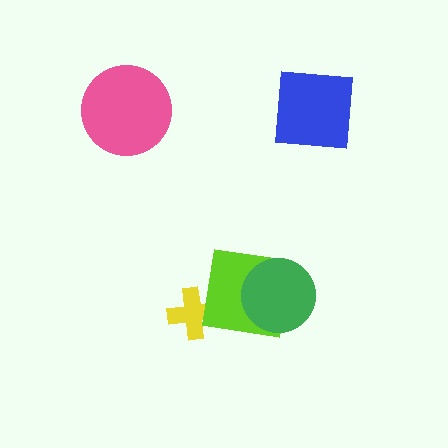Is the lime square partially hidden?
Yes, it is partially covered by another shape.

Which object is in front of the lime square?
The green circle is in front of the lime square.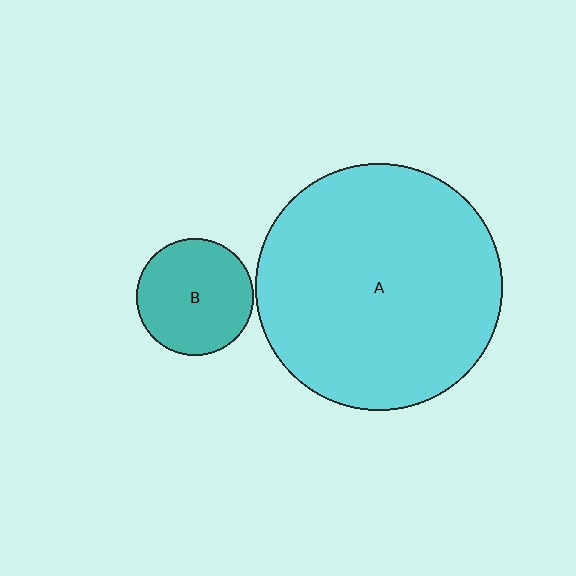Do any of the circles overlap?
No, none of the circles overlap.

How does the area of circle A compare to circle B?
Approximately 4.5 times.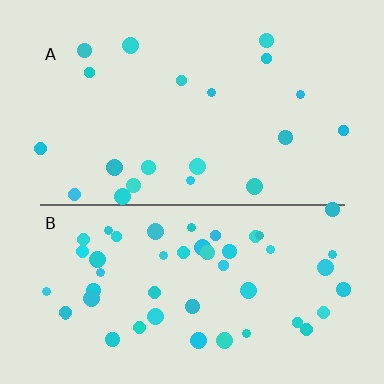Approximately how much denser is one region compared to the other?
Approximately 2.4× — region B over region A.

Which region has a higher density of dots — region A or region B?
B (the bottom).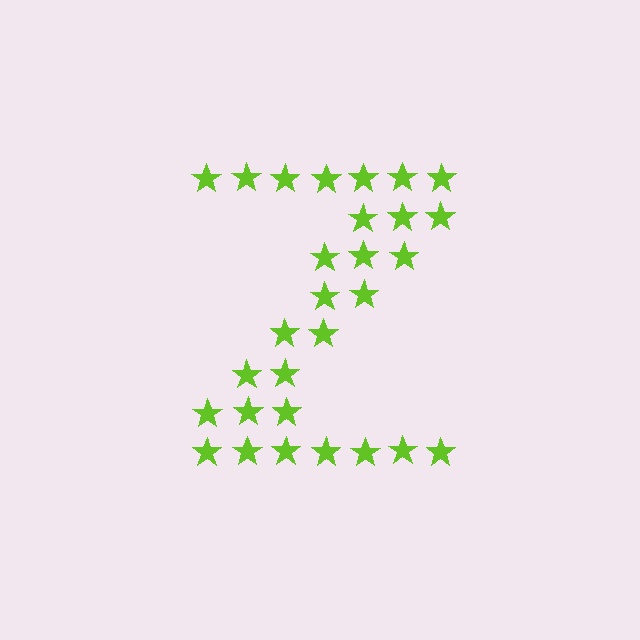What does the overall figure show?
The overall figure shows the letter Z.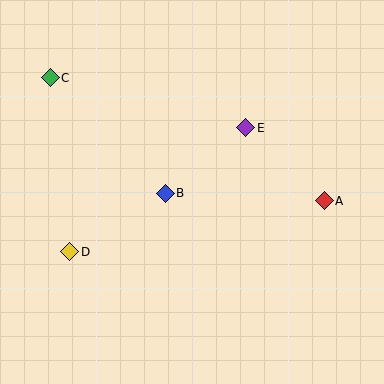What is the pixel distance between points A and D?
The distance between A and D is 259 pixels.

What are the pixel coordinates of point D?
Point D is at (70, 252).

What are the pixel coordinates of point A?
Point A is at (324, 201).